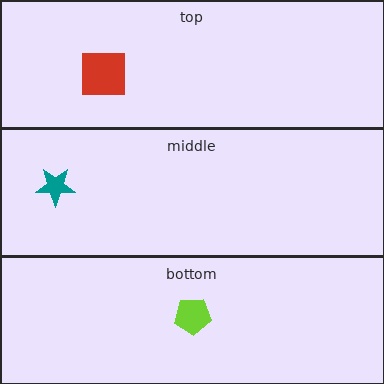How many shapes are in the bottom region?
1.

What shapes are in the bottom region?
The lime pentagon.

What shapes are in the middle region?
The teal star.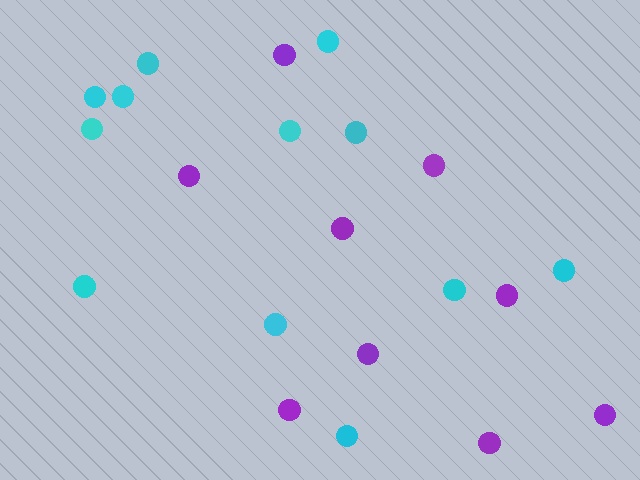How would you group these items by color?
There are 2 groups: one group of cyan circles (12) and one group of purple circles (9).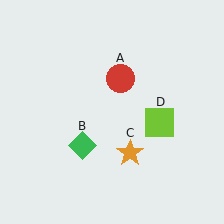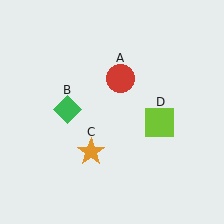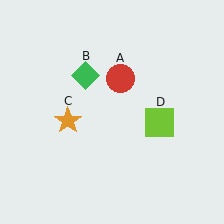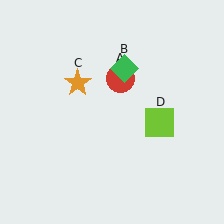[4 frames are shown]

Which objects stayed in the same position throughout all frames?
Red circle (object A) and lime square (object D) remained stationary.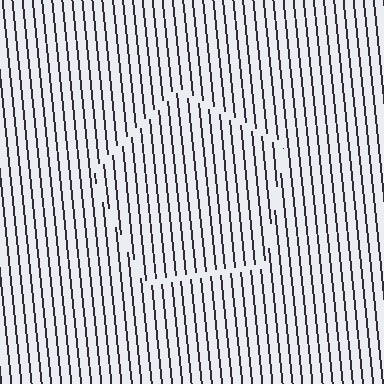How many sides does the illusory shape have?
5 sides — the line-ends trace a pentagon.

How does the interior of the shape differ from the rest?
The interior of the shape contains the same grating, shifted by half a period — the contour is defined by the phase discontinuity where line-ends from the inner and outer gratings abut.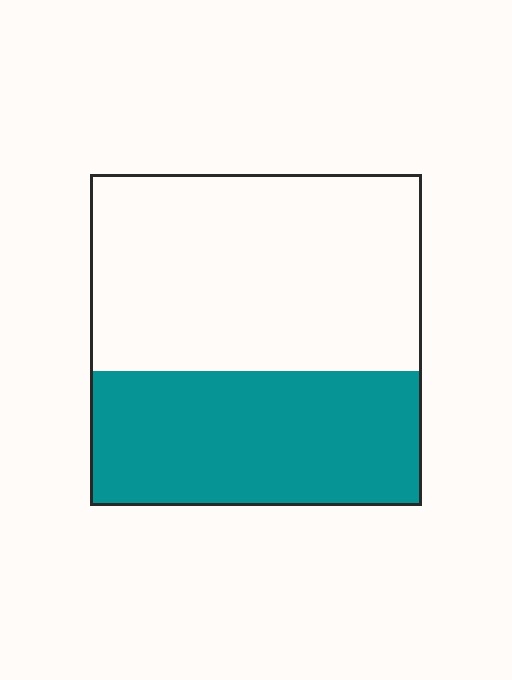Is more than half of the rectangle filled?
No.